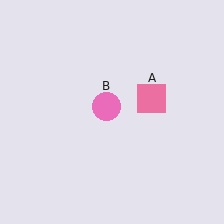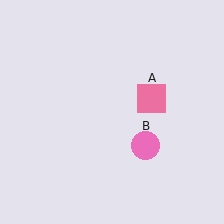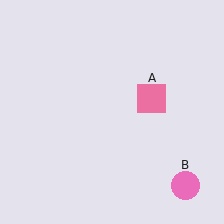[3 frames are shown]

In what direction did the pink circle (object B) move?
The pink circle (object B) moved down and to the right.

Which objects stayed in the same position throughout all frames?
Pink square (object A) remained stationary.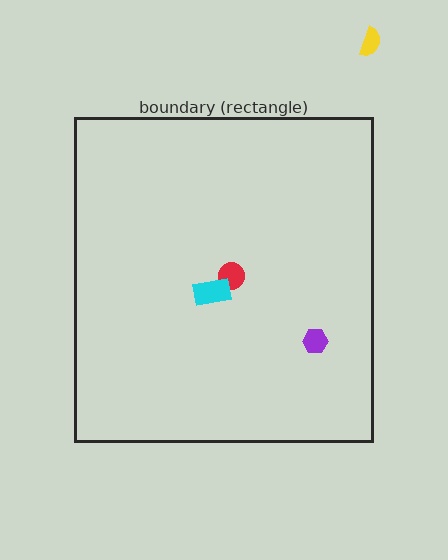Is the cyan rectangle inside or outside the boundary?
Inside.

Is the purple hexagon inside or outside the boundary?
Inside.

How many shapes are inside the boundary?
3 inside, 1 outside.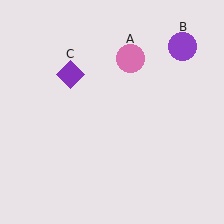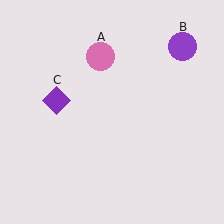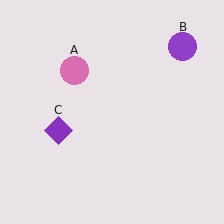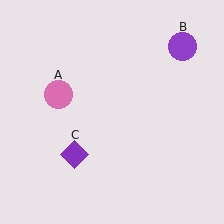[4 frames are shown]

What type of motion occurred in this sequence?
The pink circle (object A), purple diamond (object C) rotated counterclockwise around the center of the scene.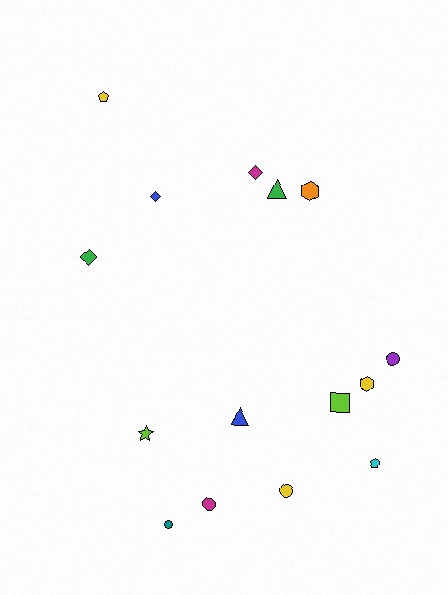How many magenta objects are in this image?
There are 2 magenta objects.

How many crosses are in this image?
There are no crosses.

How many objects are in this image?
There are 15 objects.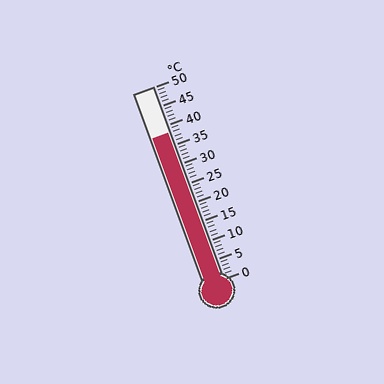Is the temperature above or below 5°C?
The temperature is above 5°C.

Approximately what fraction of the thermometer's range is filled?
The thermometer is filled to approximately 75% of its range.